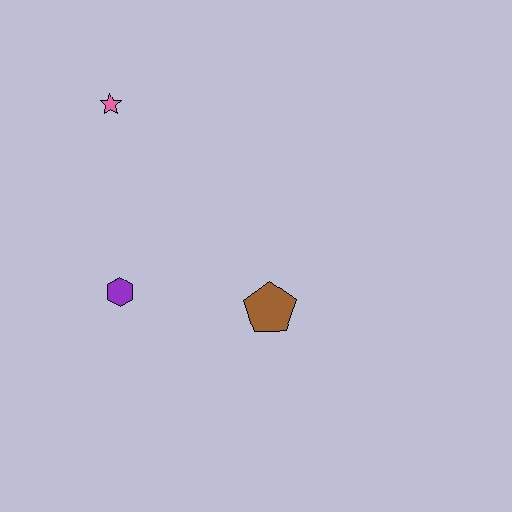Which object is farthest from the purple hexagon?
The pink star is farthest from the purple hexagon.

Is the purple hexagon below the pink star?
Yes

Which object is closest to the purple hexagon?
The brown pentagon is closest to the purple hexagon.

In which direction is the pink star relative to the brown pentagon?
The pink star is above the brown pentagon.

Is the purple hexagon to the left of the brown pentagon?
Yes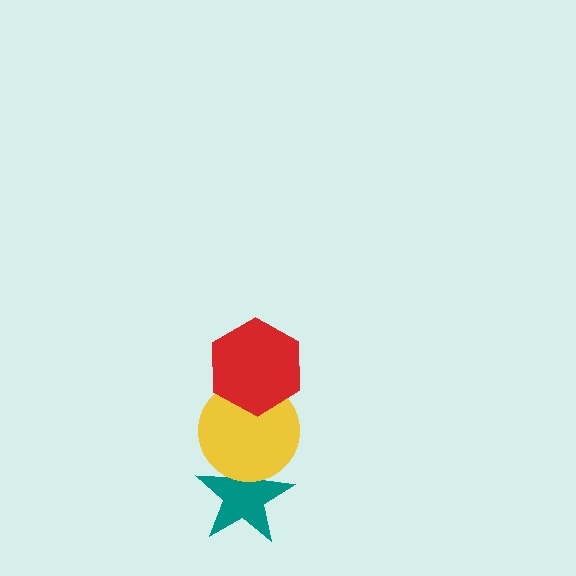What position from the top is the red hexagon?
The red hexagon is 1st from the top.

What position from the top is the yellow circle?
The yellow circle is 2nd from the top.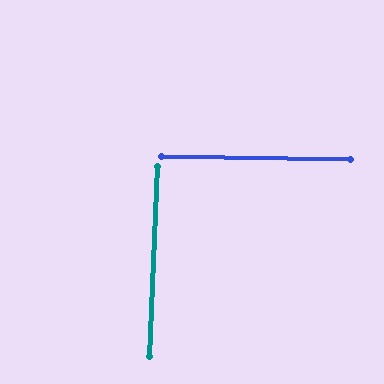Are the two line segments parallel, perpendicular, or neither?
Perpendicular — they meet at approximately 89°.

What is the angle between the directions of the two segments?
Approximately 89 degrees.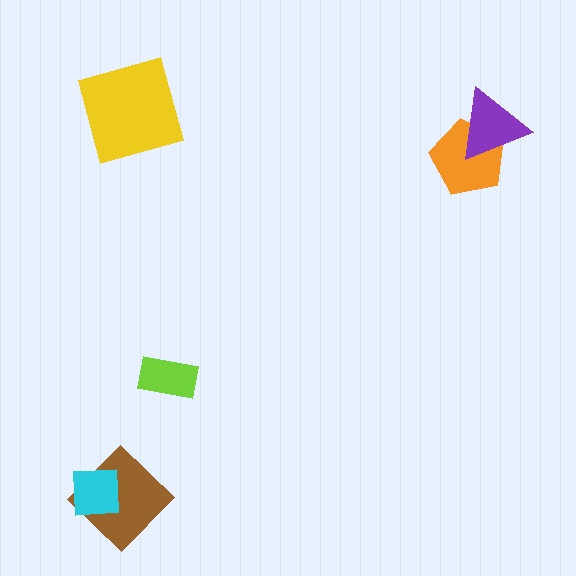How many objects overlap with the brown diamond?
1 object overlaps with the brown diamond.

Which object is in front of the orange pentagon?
The purple triangle is in front of the orange pentagon.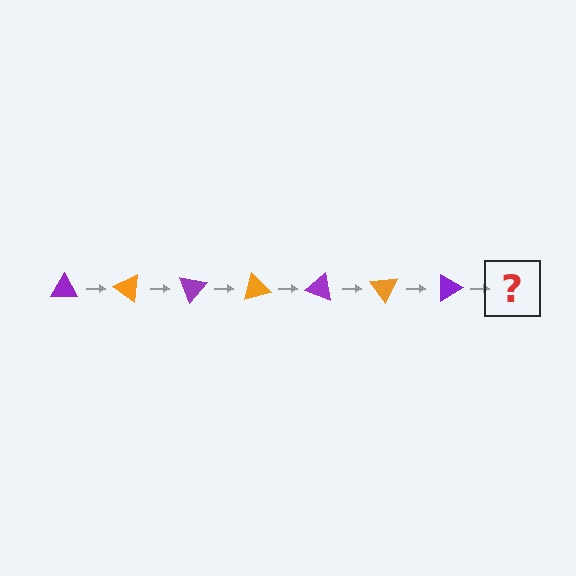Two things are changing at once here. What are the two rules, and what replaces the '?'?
The two rules are that it rotates 35 degrees each step and the color cycles through purple and orange. The '?' should be an orange triangle, rotated 245 degrees from the start.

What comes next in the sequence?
The next element should be an orange triangle, rotated 245 degrees from the start.